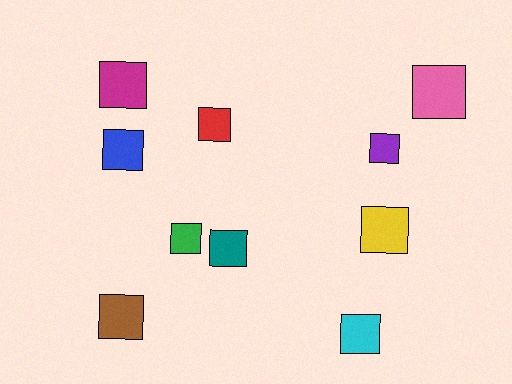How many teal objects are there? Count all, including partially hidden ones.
There is 1 teal object.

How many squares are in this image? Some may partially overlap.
There are 10 squares.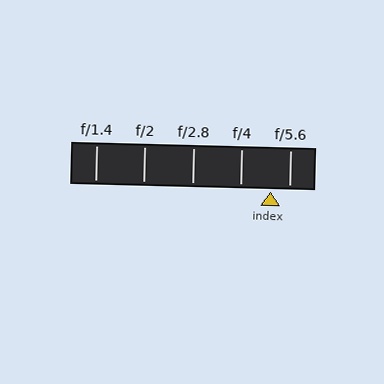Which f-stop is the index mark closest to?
The index mark is closest to f/5.6.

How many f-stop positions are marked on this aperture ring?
There are 5 f-stop positions marked.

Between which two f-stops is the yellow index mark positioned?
The index mark is between f/4 and f/5.6.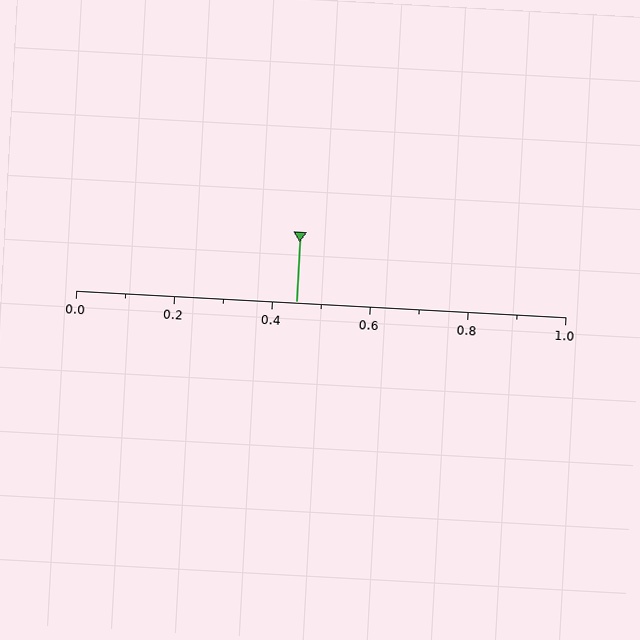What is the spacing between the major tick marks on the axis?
The major ticks are spaced 0.2 apart.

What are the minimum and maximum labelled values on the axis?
The axis runs from 0.0 to 1.0.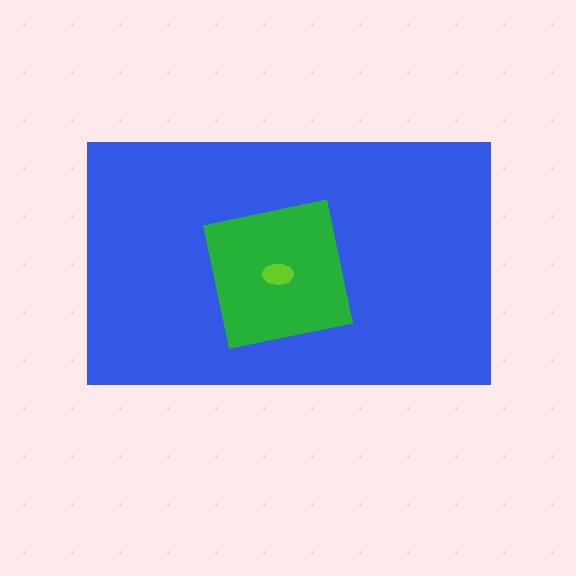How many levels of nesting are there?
3.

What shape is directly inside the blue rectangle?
The green square.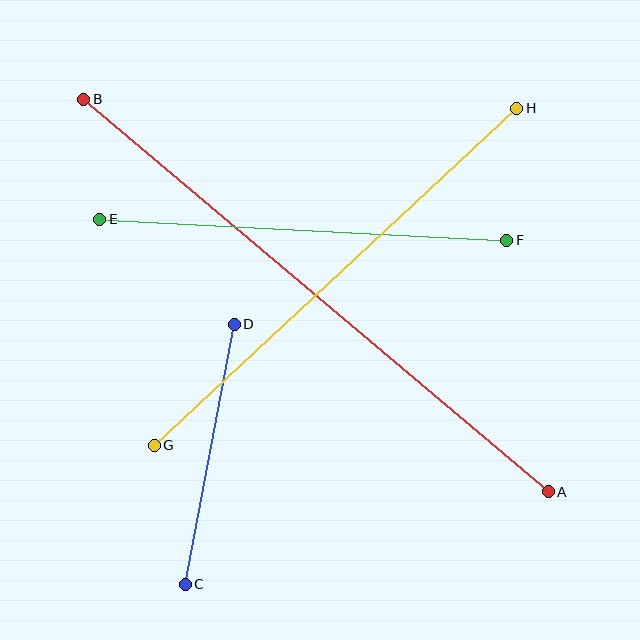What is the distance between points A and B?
The distance is approximately 608 pixels.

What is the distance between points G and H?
The distance is approximately 495 pixels.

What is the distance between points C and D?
The distance is approximately 265 pixels.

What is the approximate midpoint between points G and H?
The midpoint is at approximately (335, 277) pixels.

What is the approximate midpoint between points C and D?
The midpoint is at approximately (210, 454) pixels.